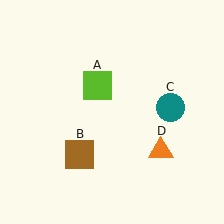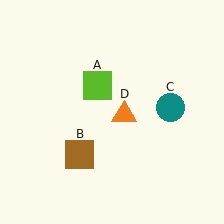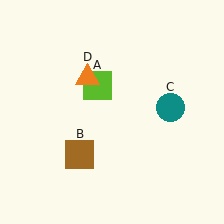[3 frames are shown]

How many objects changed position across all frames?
1 object changed position: orange triangle (object D).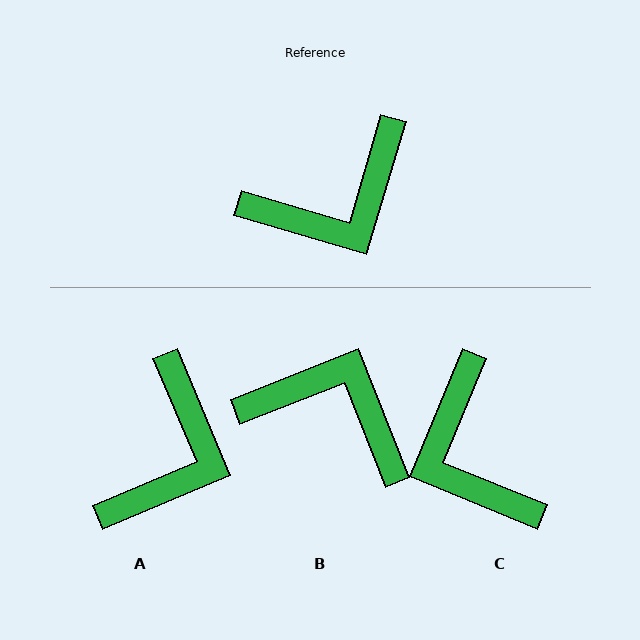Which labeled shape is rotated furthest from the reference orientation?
B, about 128 degrees away.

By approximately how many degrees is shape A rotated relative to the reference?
Approximately 39 degrees counter-clockwise.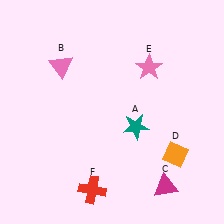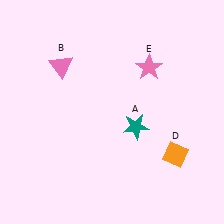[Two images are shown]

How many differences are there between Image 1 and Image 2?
There are 2 differences between the two images.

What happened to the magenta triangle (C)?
The magenta triangle (C) was removed in Image 2. It was in the bottom-right area of Image 1.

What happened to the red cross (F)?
The red cross (F) was removed in Image 2. It was in the bottom-left area of Image 1.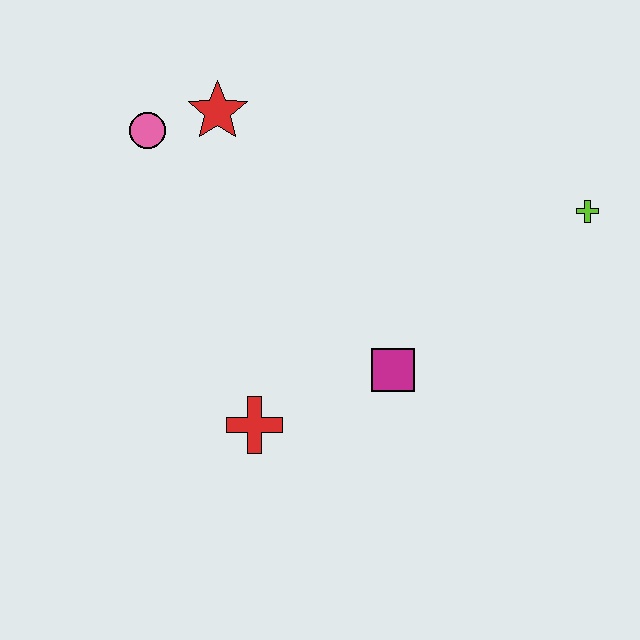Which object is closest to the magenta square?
The red cross is closest to the magenta square.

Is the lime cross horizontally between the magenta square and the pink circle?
No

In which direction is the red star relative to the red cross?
The red star is above the red cross.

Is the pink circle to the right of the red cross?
No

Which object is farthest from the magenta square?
The pink circle is farthest from the magenta square.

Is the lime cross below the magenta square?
No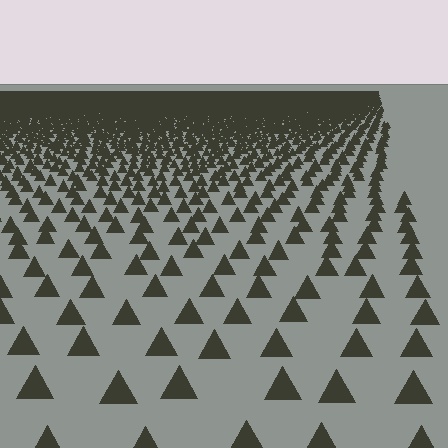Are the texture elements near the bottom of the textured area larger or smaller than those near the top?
Larger. Near the bottom, elements are closer to the viewer and appear at a bigger on-screen size.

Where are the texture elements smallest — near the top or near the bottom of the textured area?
Near the top.